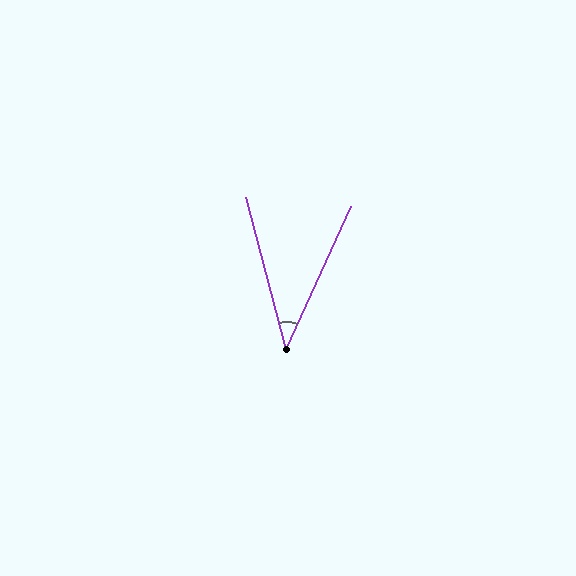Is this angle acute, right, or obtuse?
It is acute.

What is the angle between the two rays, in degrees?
Approximately 39 degrees.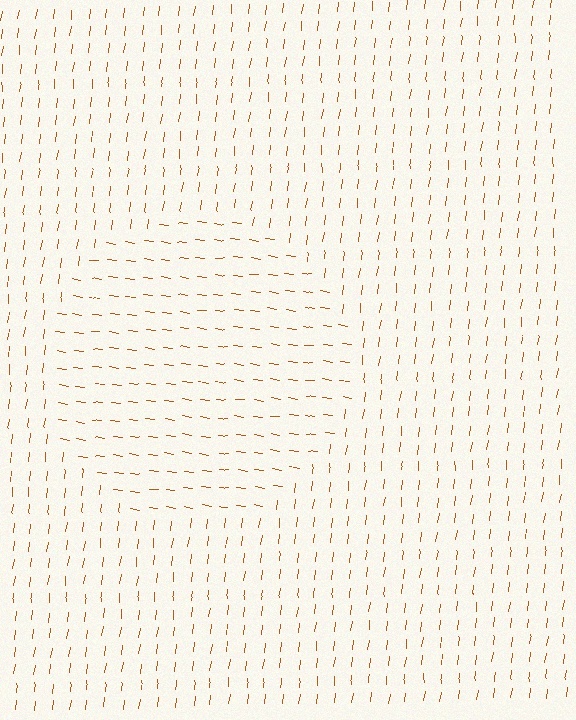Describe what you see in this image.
The image is filled with small brown line segments. A circle region in the image has lines oriented differently from the surrounding lines, creating a visible texture boundary.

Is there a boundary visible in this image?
Yes, there is a texture boundary formed by a change in line orientation.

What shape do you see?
I see a circle.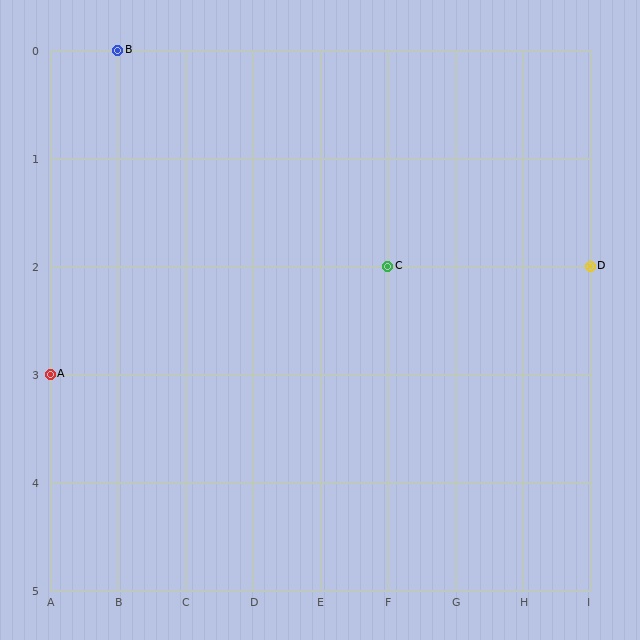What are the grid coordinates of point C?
Point C is at grid coordinates (F, 2).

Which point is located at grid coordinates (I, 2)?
Point D is at (I, 2).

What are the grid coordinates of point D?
Point D is at grid coordinates (I, 2).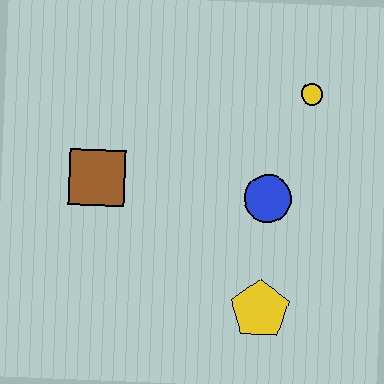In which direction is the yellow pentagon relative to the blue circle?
The yellow pentagon is below the blue circle.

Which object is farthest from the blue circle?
The brown square is farthest from the blue circle.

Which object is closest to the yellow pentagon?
The blue circle is closest to the yellow pentagon.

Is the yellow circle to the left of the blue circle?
No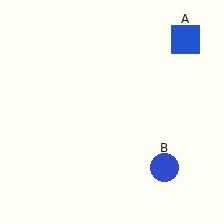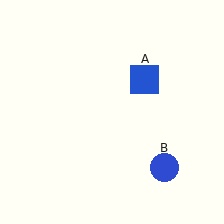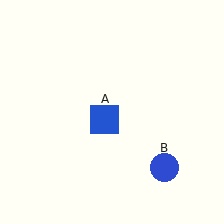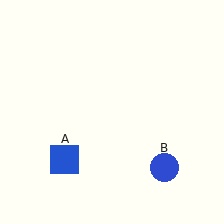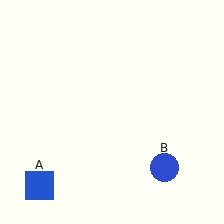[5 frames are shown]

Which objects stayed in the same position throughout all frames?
Blue circle (object B) remained stationary.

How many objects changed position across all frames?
1 object changed position: blue square (object A).